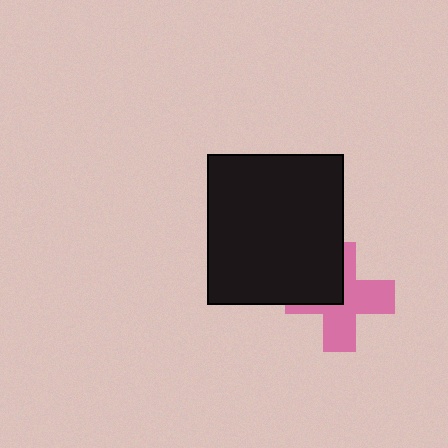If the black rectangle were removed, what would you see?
You would see the complete pink cross.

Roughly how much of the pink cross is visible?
About half of it is visible (roughly 63%).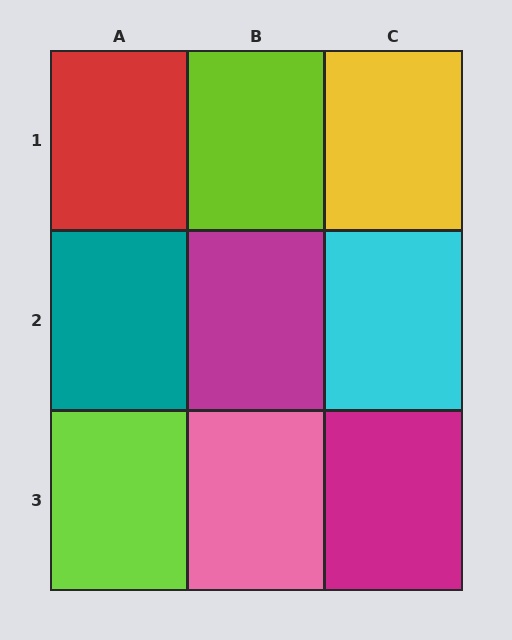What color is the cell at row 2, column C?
Cyan.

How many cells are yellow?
1 cell is yellow.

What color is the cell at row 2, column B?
Magenta.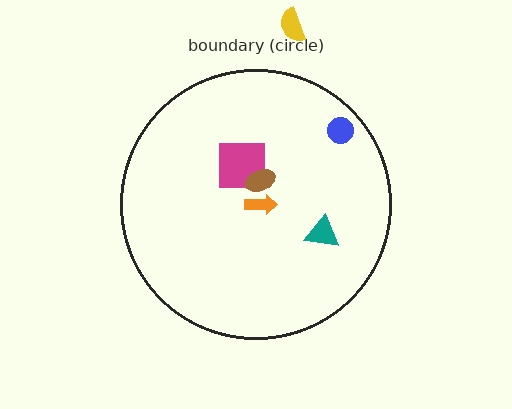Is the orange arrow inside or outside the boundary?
Inside.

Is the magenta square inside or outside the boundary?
Inside.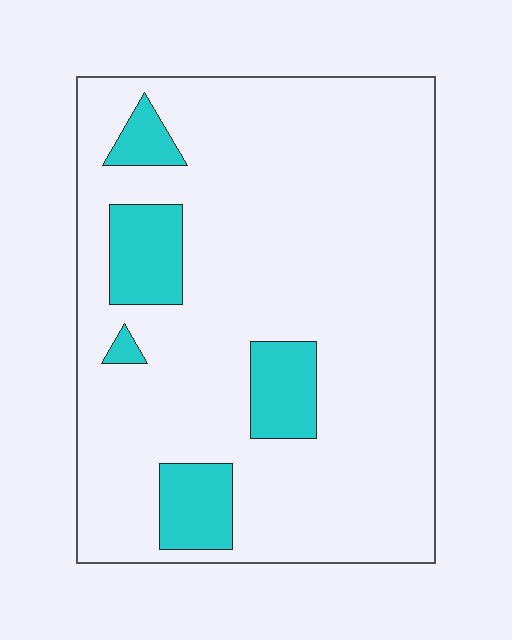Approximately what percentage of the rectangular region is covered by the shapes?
Approximately 15%.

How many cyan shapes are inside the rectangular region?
5.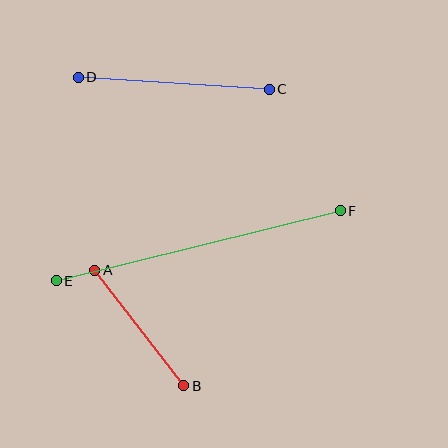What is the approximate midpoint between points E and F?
The midpoint is at approximately (198, 246) pixels.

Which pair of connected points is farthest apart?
Points E and F are farthest apart.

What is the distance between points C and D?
The distance is approximately 192 pixels.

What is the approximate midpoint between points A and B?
The midpoint is at approximately (139, 328) pixels.